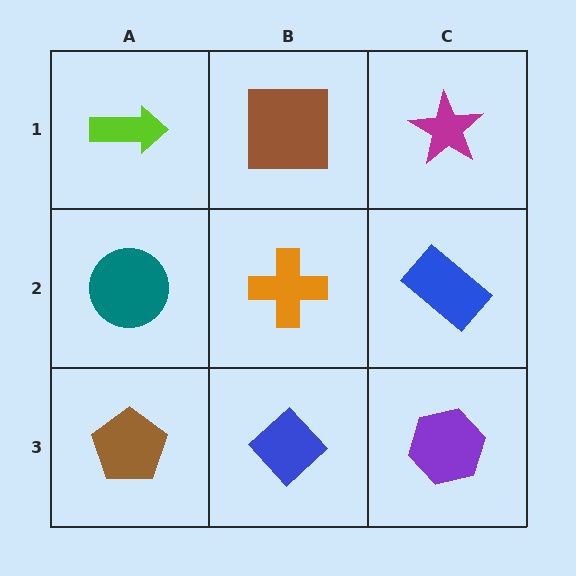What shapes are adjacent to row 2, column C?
A magenta star (row 1, column C), a purple hexagon (row 3, column C), an orange cross (row 2, column B).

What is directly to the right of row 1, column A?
A brown square.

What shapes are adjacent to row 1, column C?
A blue rectangle (row 2, column C), a brown square (row 1, column B).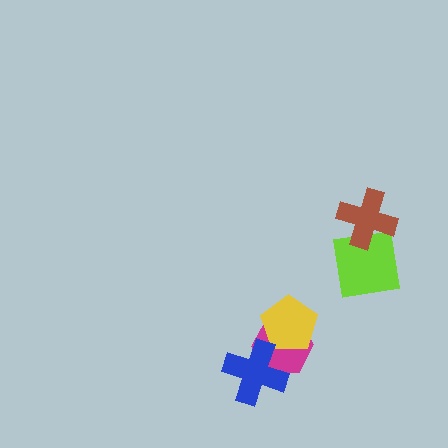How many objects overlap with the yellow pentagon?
1 object overlaps with the yellow pentagon.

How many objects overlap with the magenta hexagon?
2 objects overlap with the magenta hexagon.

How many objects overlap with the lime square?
1 object overlaps with the lime square.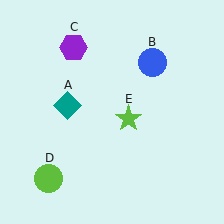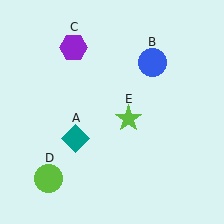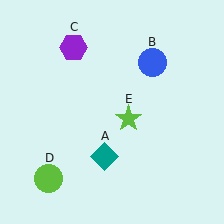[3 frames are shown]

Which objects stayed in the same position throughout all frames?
Blue circle (object B) and purple hexagon (object C) and lime circle (object D) and lime star (object E) remained stationary.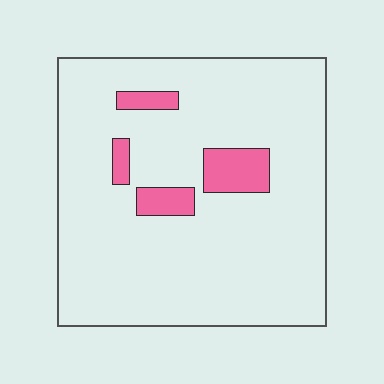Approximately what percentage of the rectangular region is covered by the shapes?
Approximately 10%.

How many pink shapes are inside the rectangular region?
4.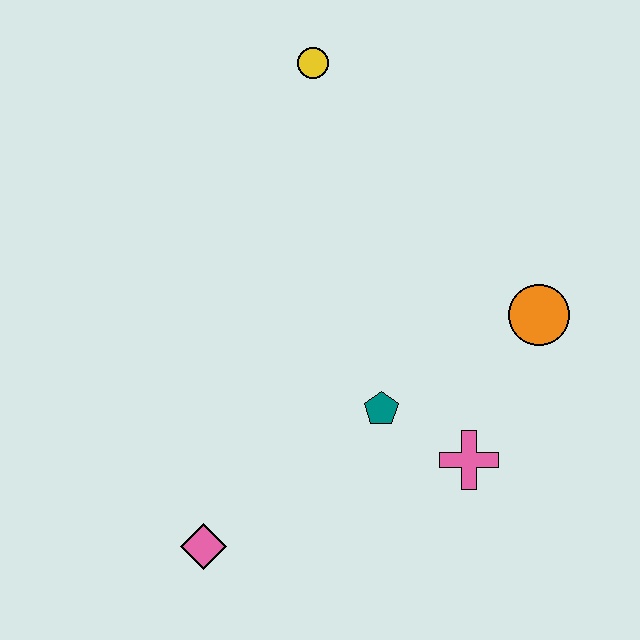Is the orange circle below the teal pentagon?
No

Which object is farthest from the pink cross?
The yellow circle is farthest from the pink cross.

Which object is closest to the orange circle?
The pink cross is closest to the orange circle.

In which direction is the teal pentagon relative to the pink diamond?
The teal pentagon is to the right of the pink diamond.